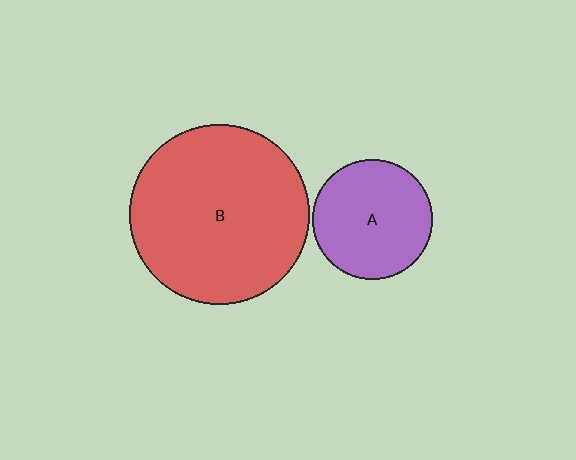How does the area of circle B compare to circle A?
Approximately 2.2 times.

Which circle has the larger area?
Circle B (red).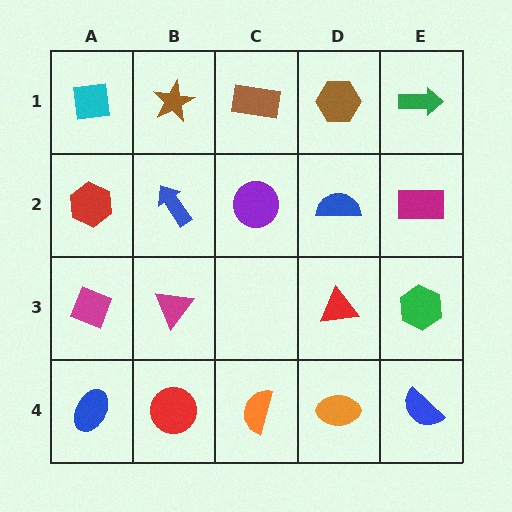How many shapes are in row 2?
5 shapes.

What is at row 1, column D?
A brown hexagon.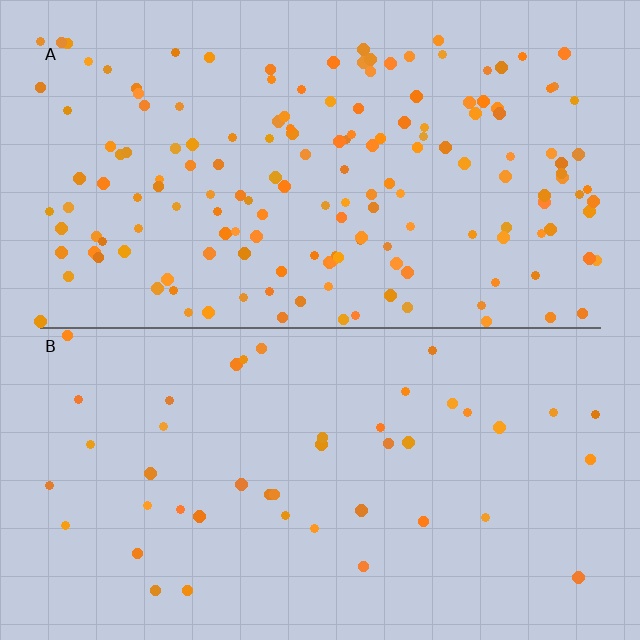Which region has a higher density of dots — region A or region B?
A (the top).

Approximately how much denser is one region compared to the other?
Approximately 3.7× — region A over region B.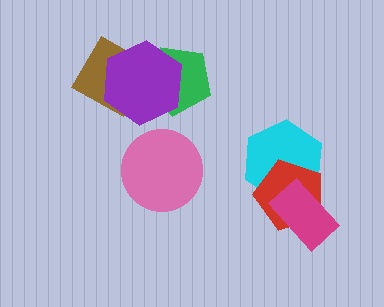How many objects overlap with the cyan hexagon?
2 objects overlap with the cyan hexagon.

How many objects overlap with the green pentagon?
1 object overlaps with the green pentagon.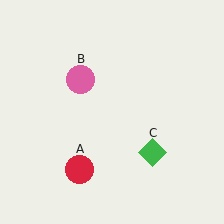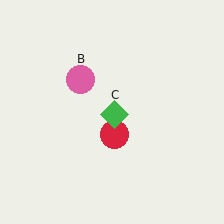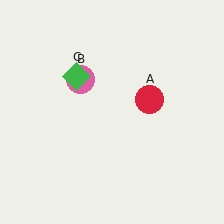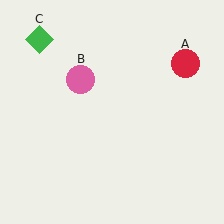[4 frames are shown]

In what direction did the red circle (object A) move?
The red circle (object A) moved up and to the right.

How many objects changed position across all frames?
2 objects changed position: red circle (object A), green diamond (object C).